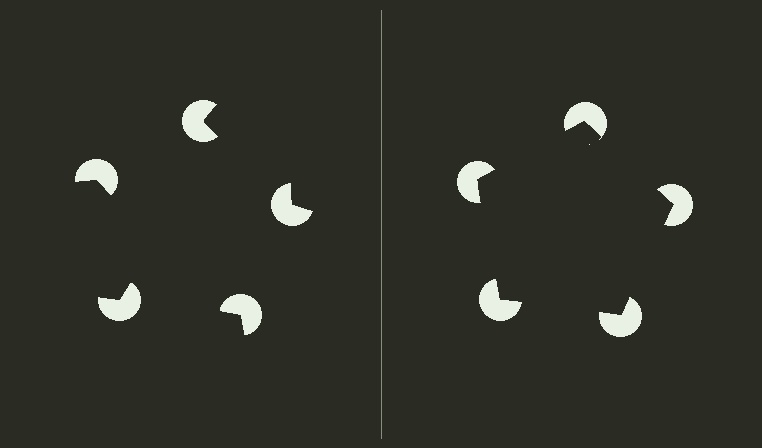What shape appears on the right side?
An illusory pentagon.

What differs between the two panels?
The pac-man discs are positioned identically on both sides; only the wedge orientations differ. On the right they align to a pentagon; on the left they are misaligned.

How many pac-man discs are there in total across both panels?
10 — 5 on each side.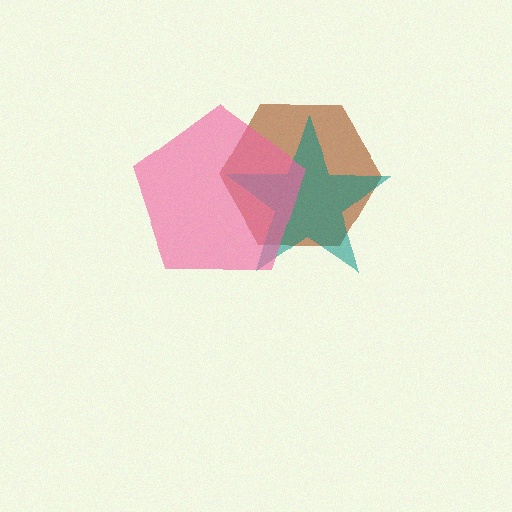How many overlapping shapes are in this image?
There are 3 overlapping shapes in the image.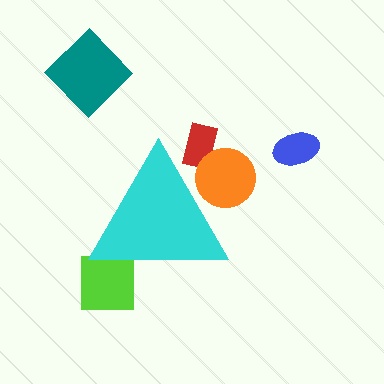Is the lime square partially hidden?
Yes, the lime square is partially hidden behind the cyan triangle.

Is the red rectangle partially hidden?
Yes, the red rectangle is partially hidden behind the cyan triangle.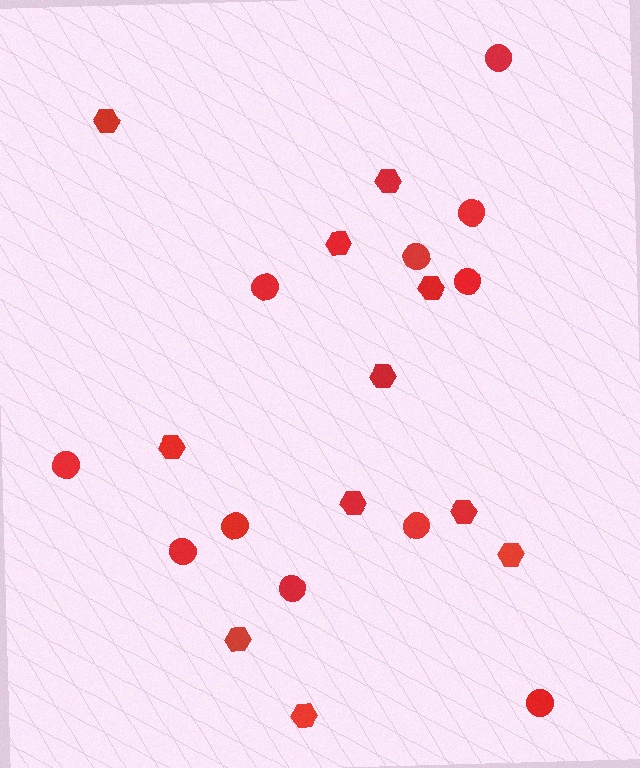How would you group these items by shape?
There are 2 groups: one group of hexagons (11) and one group of circles (11).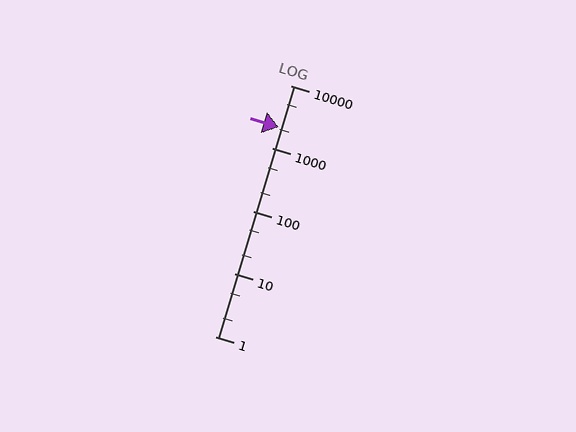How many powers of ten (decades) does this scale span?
The scale spans 4 decades, from 1 to 10000.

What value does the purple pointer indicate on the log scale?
The pointer indicates approximately 2200.